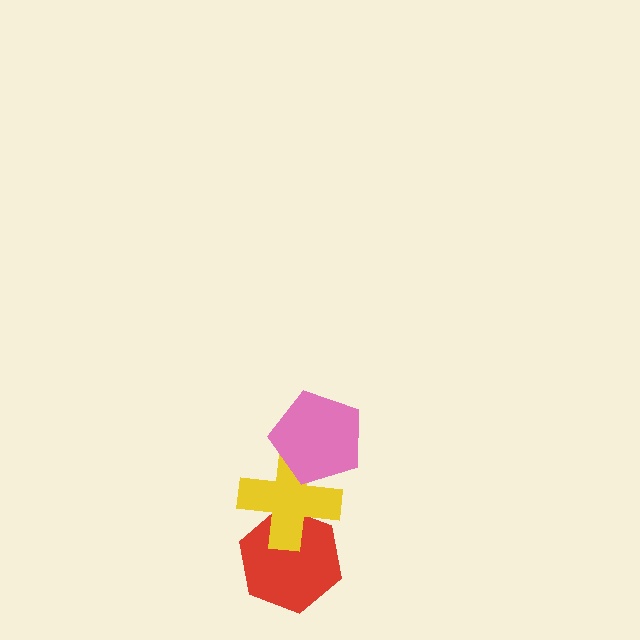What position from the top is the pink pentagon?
The pink pentagon is 1st from the top.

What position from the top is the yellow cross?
The yellow cross is 2nd from the top.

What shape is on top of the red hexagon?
The yellow cross is on top of the red hexagon.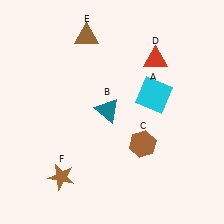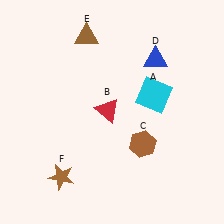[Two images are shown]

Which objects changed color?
B changed from teal to red. D changed from red to blue.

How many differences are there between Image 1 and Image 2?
There are 2 differences between the two images.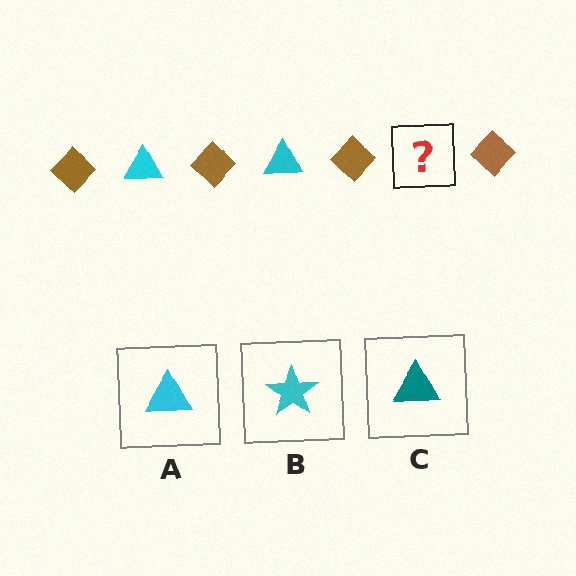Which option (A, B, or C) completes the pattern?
A.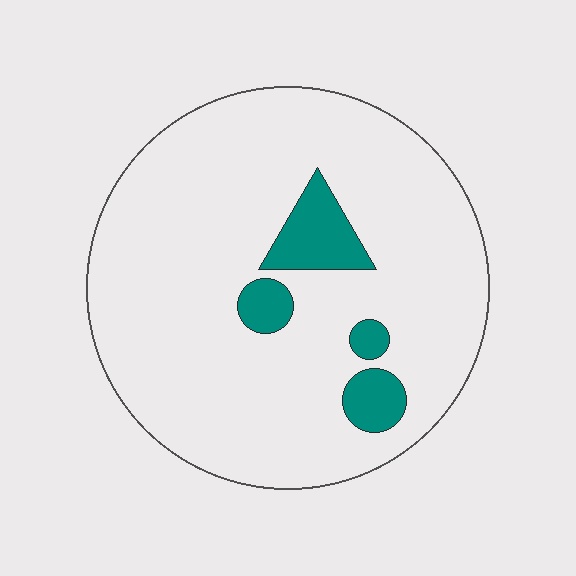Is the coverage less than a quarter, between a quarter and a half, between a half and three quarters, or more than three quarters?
Less than a quarter.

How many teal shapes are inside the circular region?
4.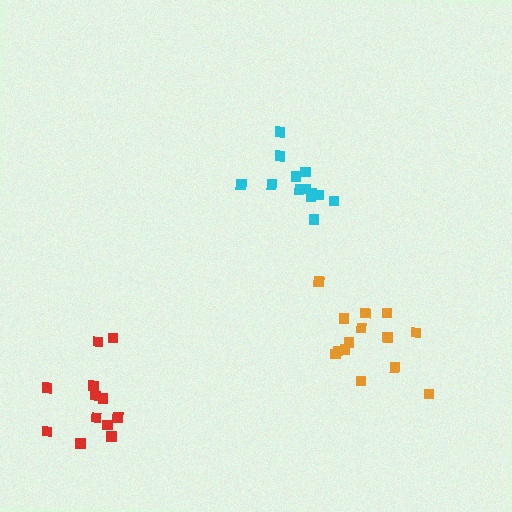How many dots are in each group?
Group 1: 12 dots, Group 2: 13 dots, Group 3: 15 dots (40 total).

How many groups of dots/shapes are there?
There are 3 groups.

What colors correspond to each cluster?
The clusters are colored: red, cyan, orange.